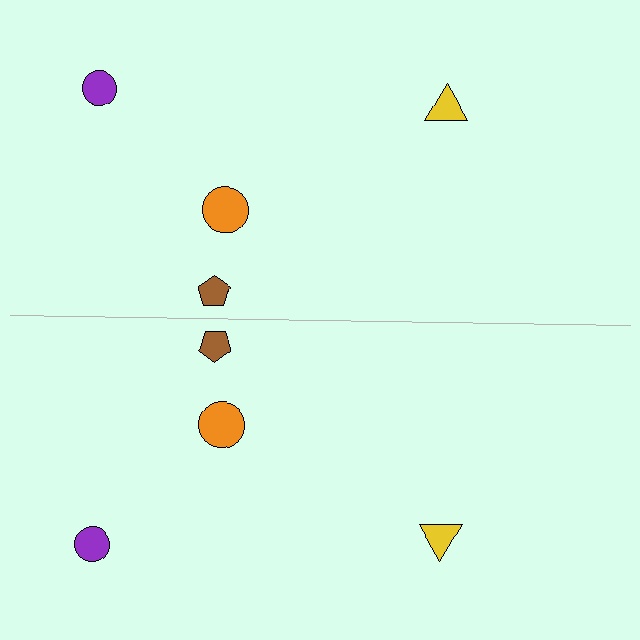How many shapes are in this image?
There are 8 shapes in this image.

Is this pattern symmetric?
Yes, this pattern has bilateral (reflection) symmetry.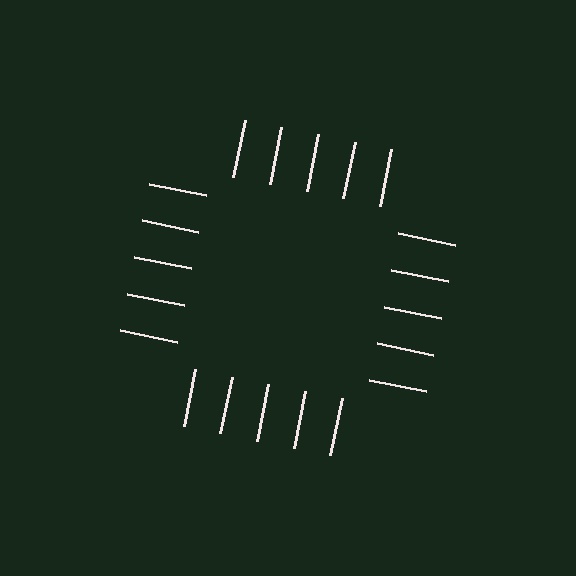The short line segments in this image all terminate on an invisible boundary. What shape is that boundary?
An illusory square — the line segments terminate on its edges but no continuous stroke is drawn.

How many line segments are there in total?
20 — 5 along each of the 4 edges.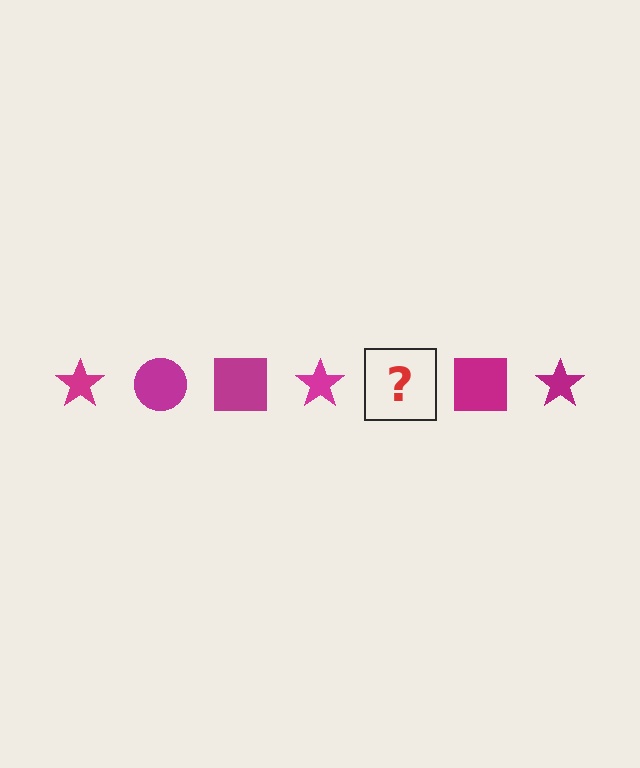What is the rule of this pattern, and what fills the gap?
The rule is that the pattern cycles through star, circle, square shapes in magenta. The gap should be filled with a magenta circle.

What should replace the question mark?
The question mark should be replaced with a magenta circle.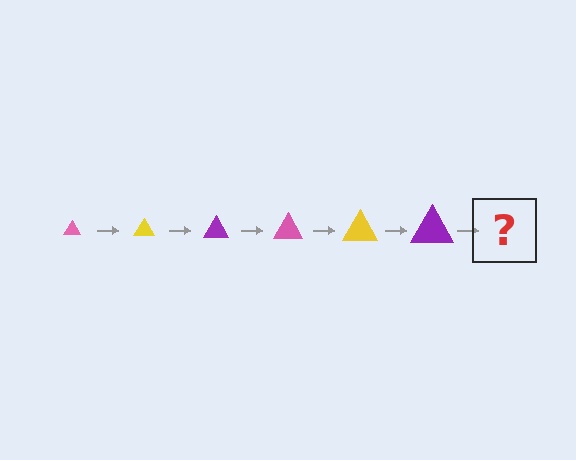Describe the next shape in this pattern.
It should be a pink triangle, larger than the previous one.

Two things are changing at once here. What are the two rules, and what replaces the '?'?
The two rules are that the triangle grows larger each step and the color cycles through pink, yellow, and purple. The '?' should be a pink triangle, larger than the previous one.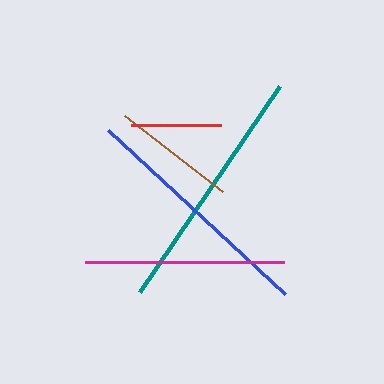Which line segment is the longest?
The teal line is the longest at approximately 249 pixels.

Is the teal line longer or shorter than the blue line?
The teal line is longer than the blue line.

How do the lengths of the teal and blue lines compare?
The teal and blue lines are approximately the same length.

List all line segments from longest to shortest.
From longest to shortest: teal, blue, magenta, brown, red.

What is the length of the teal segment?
The teal segment is approximately 249 pixels long.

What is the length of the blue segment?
The blue segment is approximately 241 pixels long.